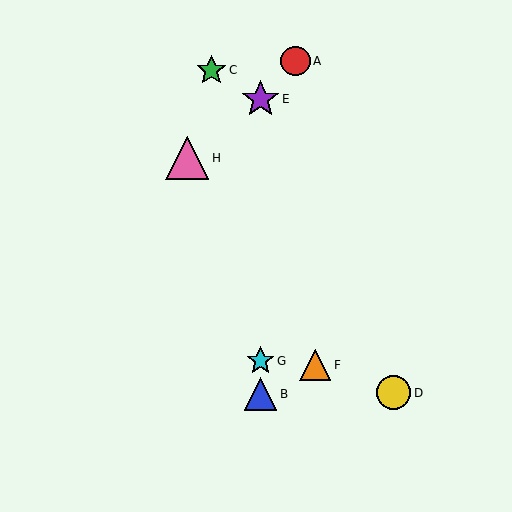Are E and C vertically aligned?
No, E is at x≈261 and C is at x≈211.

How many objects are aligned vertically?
3 objects (B, E, G) are aligned vertically.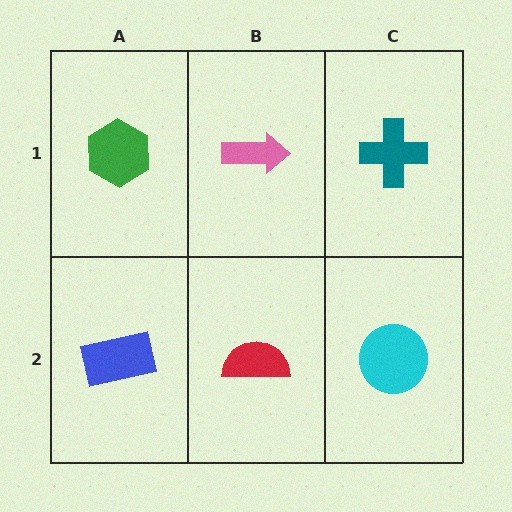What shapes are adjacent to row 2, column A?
A green hexagon (row 1, column A), a red semicircle (row 2, column B).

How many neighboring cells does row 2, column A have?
2.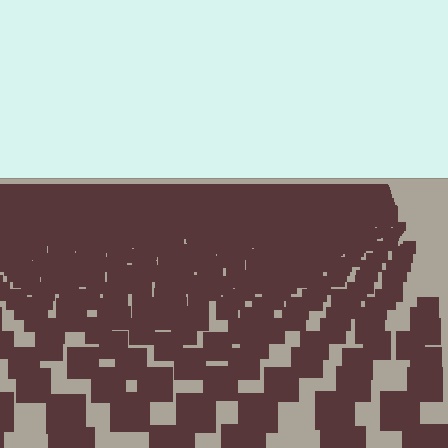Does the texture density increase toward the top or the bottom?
Density increases toward the top.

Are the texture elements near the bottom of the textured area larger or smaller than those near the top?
Larger. Near the bottom, elements are closer to the viewer and appear at a bigger on-screen size.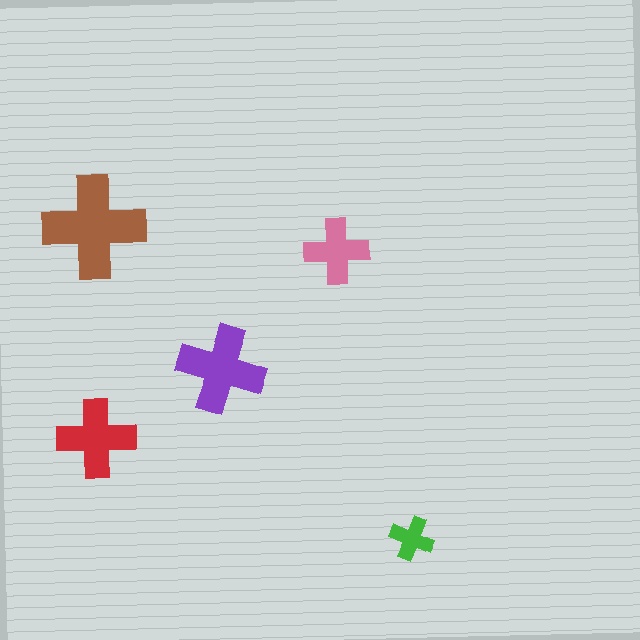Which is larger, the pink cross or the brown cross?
The brown one.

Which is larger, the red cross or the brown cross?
The brown one.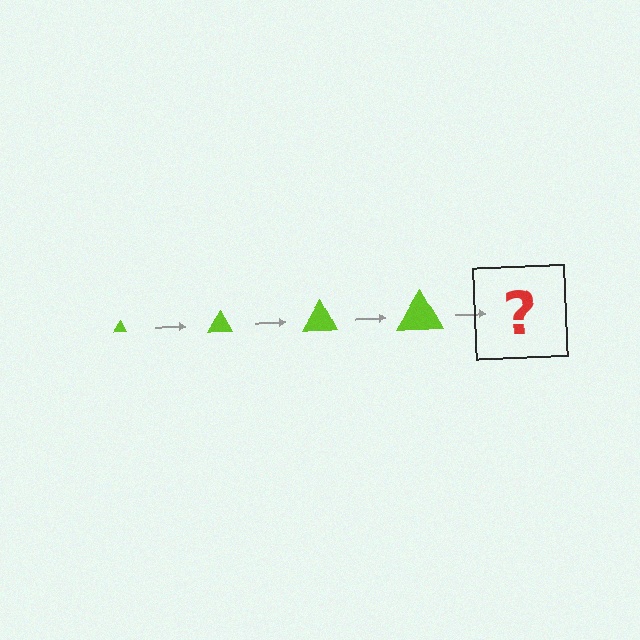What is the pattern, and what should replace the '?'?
The pattern is that the triangle gets progressively larger each step. The '?' should be a lime triangle, larger than the previous one.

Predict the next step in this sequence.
The next step is a lime triangle, larger than the previous one.